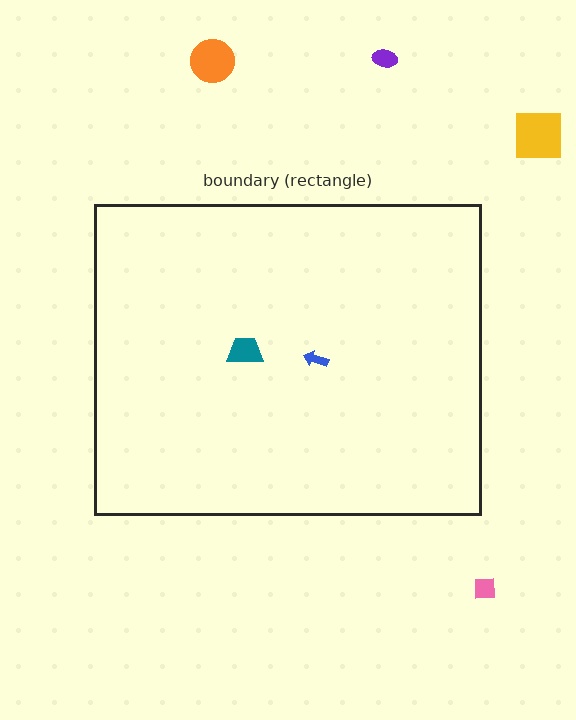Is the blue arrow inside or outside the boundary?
Inside.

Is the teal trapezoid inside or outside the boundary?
Inside.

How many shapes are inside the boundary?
2 inside, 4 outside.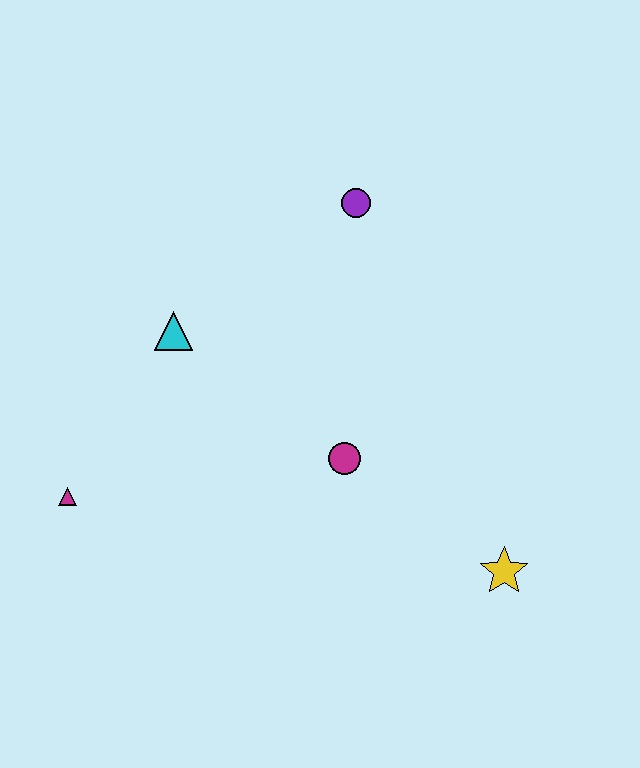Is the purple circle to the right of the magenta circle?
Yes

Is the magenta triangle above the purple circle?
No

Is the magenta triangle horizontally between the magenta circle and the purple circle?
No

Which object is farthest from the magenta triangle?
The yellow star is farthest from the magenta triangle.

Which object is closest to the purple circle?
The cyan triangle is closest to the purple circle.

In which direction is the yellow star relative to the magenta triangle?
The yellow star is to the right of the magenta triangle.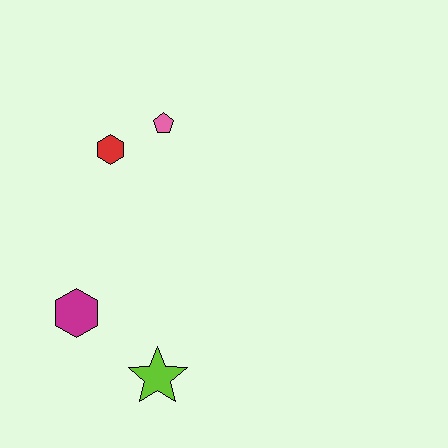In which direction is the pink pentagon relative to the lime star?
The pink pentagon is above the lime star.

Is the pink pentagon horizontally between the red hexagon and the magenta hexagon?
No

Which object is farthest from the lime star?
The pink pentagon is farthest from the lime star.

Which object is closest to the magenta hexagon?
The lime star is closest to the magenta hexagon.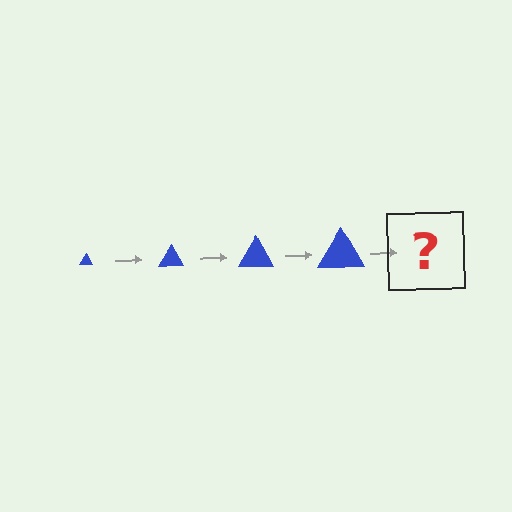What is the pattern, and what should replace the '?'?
The pattern is that the triangle gets progressively larger each step. The '?' should be a blue triangle, larger than the previous one.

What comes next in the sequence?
The next element should be a blue triangle, larger than the previous one.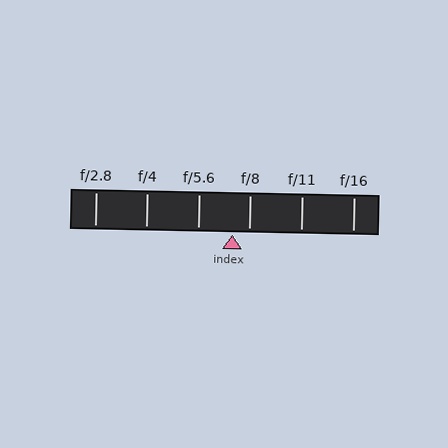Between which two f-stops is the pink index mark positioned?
The index mark is between f/5.6 and f/8.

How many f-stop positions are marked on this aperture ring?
There are 6 f-stop positions marked.